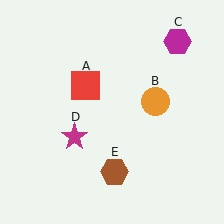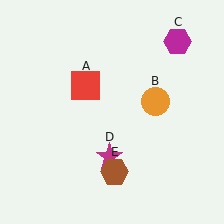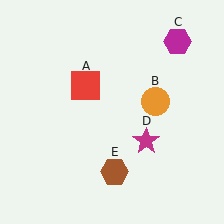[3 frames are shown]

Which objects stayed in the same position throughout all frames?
Red square (object A) and orange circle (object B) and magenta hexagon (object C) and brown hexagon (object E) remained stationary.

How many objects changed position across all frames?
1 object changed position: magenta star (object D).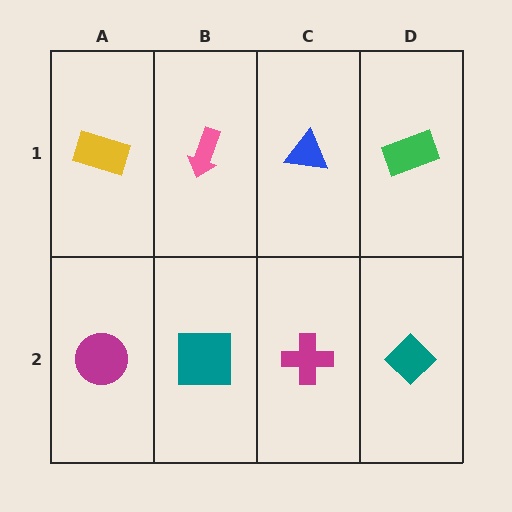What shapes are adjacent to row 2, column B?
A pink arrow (row 1, column B), a magenta circle (row 2, column A), a magenta cross (row 2, column C).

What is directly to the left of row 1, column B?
A yellow rectangle.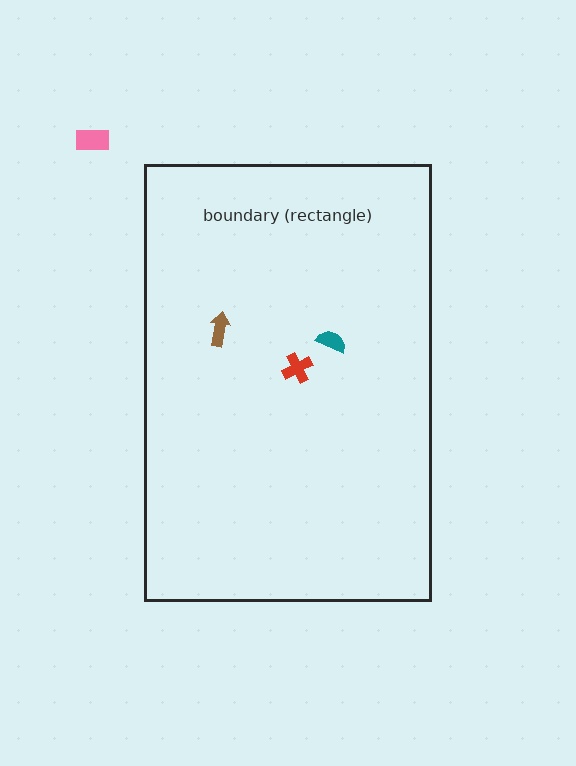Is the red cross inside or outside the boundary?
Inside.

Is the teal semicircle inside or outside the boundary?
Inside.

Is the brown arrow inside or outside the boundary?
Inside.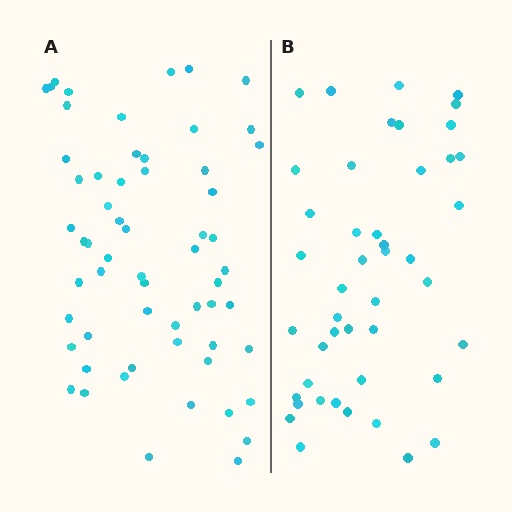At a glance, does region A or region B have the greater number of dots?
Region A (the left region) has more dots.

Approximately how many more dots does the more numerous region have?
Region A has approximately 15 more dots than region B.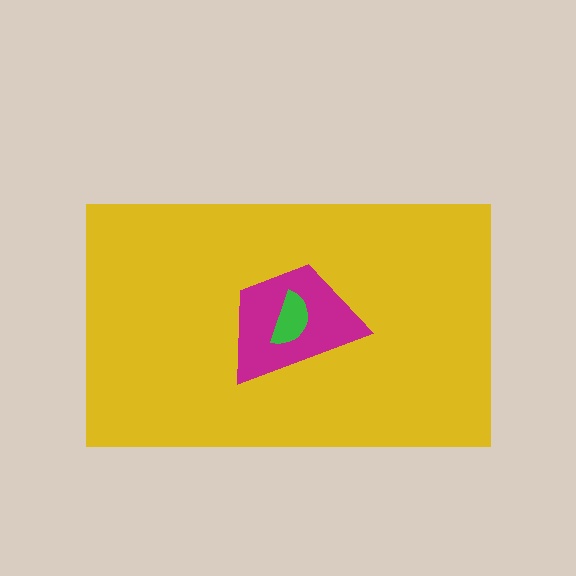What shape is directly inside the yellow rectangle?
The magenta trapezoid.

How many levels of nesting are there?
3.